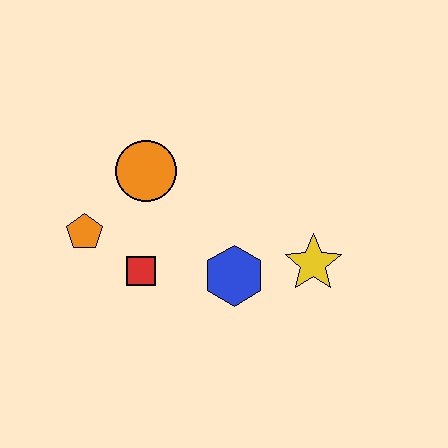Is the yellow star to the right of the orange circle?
Yes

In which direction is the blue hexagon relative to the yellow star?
The blue hexagon is to the left of the yellow star.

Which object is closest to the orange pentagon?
The red square is closest to the orange pentagon.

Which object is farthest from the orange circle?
The yellow star is farthest from the orange circle.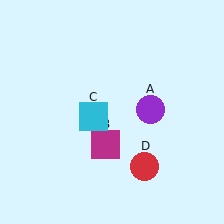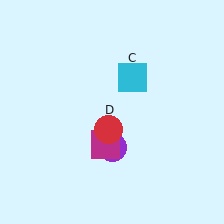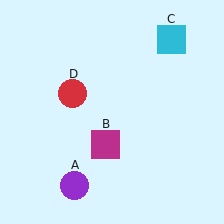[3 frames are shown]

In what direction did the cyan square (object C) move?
The cyan square (object C) moved up and to the right.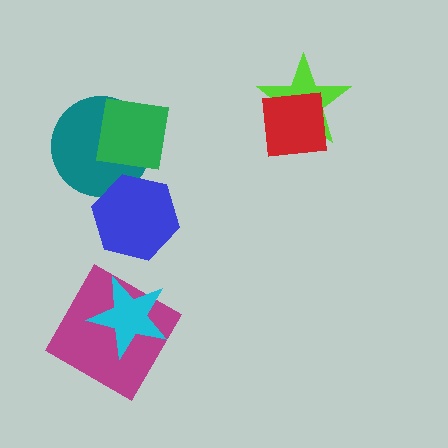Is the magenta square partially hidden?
Yes, it is partially covered by another shape.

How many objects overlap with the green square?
1 object overlaps with the green square.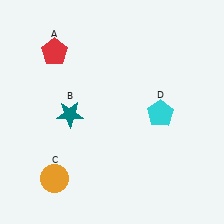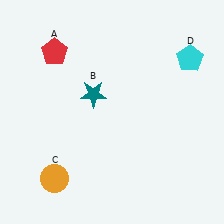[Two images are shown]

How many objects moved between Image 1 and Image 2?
2 objects moved between the two images.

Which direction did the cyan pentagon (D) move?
The cyan pentagon (D) moved up.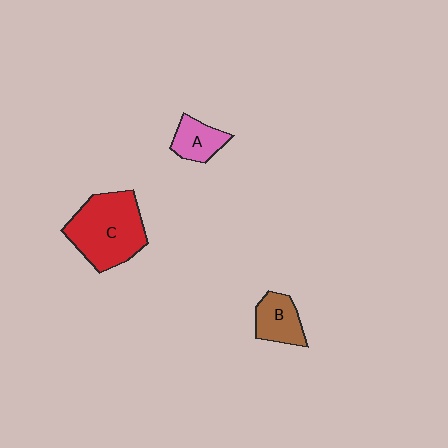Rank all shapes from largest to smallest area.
From largest to smallest: C (red), B (brown), A (pink).